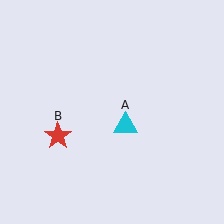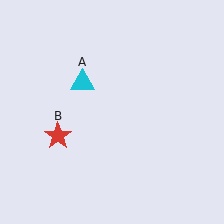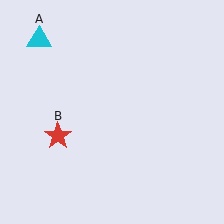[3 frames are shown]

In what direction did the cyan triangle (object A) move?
The cyan triangle (object A) moved up and to the left.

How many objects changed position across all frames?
1 object changed position: cyan triangle (object A).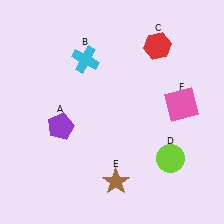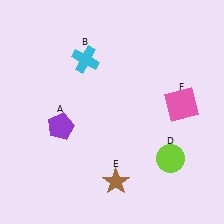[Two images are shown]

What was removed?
The red hexagon (C) was removed in Image 2.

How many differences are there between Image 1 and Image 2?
There is 1 difference between the two images.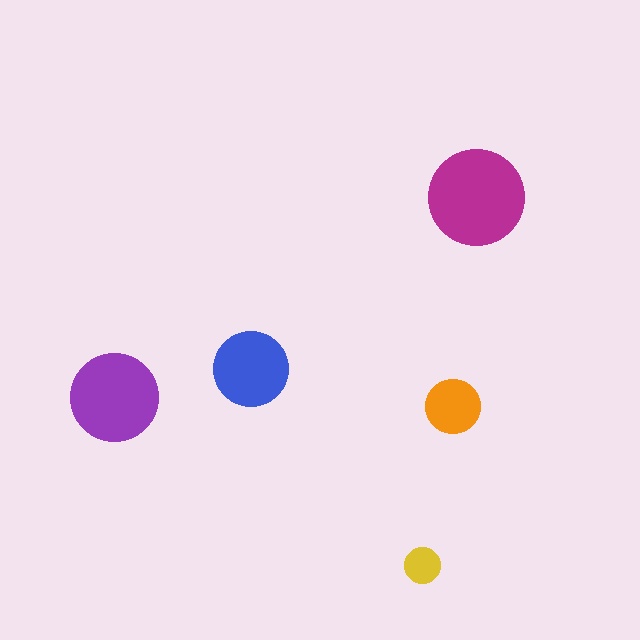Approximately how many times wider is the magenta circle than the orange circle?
About 1.5 times wider.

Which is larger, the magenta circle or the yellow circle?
The magenta one.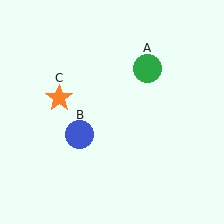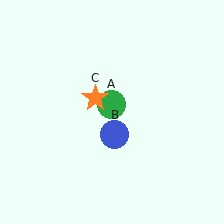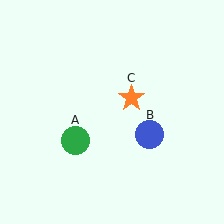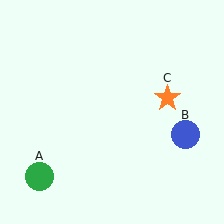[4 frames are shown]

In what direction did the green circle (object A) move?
The green circle (object A) moved down and to the left.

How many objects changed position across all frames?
3 objects changed position: green circle (object A), blue circle (object B), orange star (object C).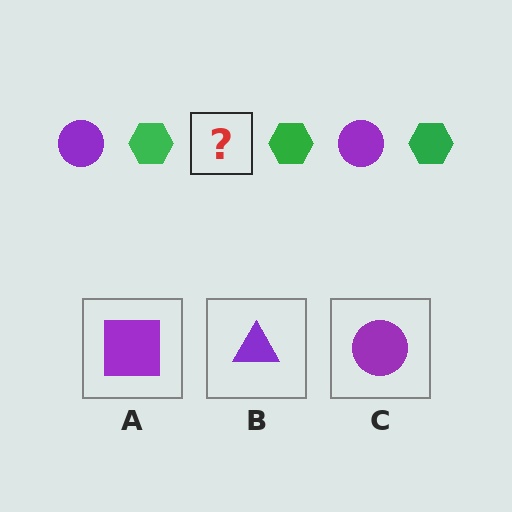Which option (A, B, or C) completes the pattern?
C.